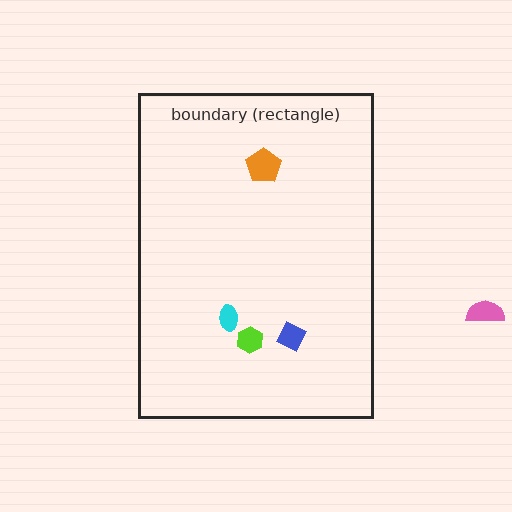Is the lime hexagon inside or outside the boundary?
Inside.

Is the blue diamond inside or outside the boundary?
Inside.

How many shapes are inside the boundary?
4 inside, 1 outside.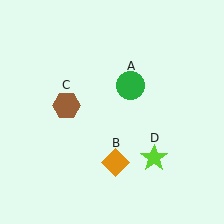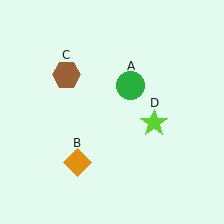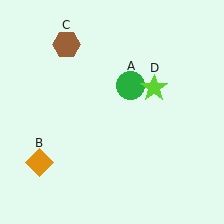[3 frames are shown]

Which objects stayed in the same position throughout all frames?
Green circle (object A) remained stationary.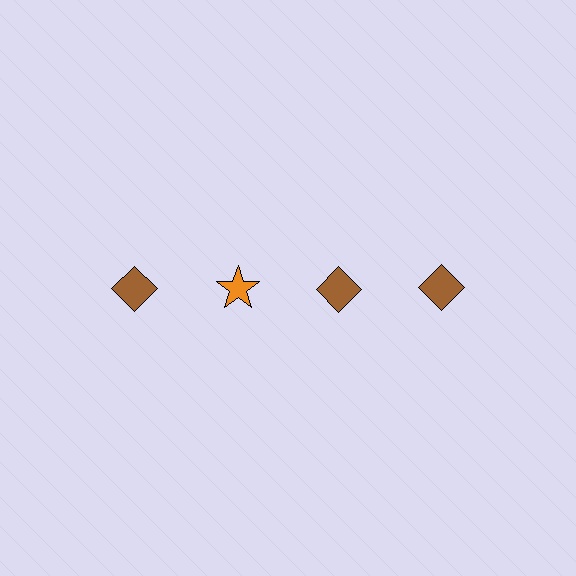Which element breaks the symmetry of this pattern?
The orange star in the top row, second from left column breaks the symmetry. All other shapes are brown diamonds.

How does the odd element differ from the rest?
It differs in both color (orange instead of brown) and shape (star instead of diamond).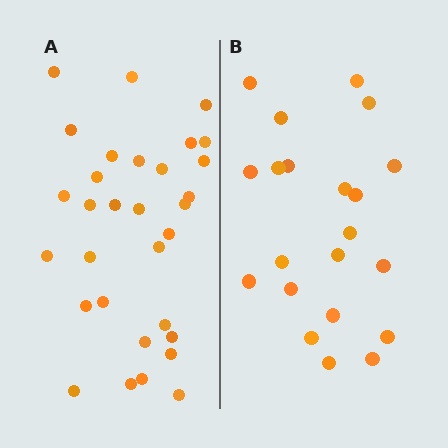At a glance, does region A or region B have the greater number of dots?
Region A (the left region) has more dots.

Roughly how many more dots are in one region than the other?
Region A has roughly 10 or so more dots than region B.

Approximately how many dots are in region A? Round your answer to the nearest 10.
About 30 dots. (The exact count is 31, which rounds to 30.)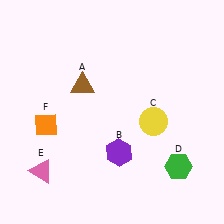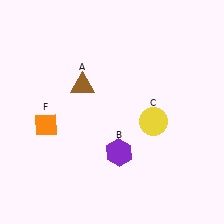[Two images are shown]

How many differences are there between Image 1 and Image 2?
There are 2 differences between the two images.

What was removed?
The green hexagon (D), the pink triangle (E) were removed in Image 2.